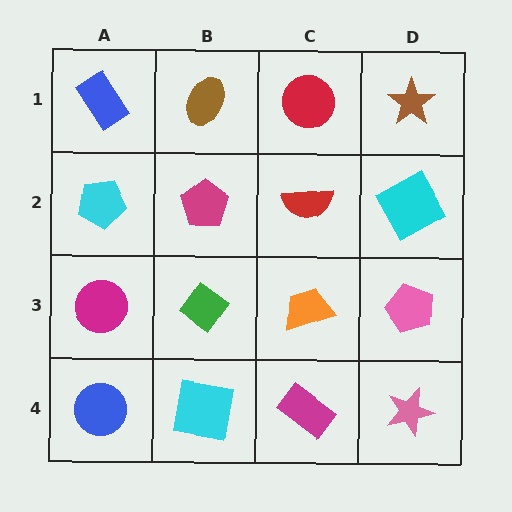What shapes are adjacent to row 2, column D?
A brown star (row 1, column D), a pink pentagon (row 3, column D), a red semicircle (row 2, column C).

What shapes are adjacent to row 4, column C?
An orange trapezoid (row 3, column C), a cyan square (row 4, column B), a pink star (row 4, column D).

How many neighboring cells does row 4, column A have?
2.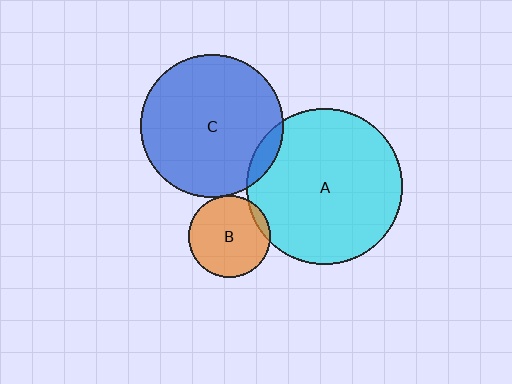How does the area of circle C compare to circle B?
Approximately 3.1 times.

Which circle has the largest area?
Circle A (cyan).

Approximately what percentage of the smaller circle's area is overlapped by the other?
Approximately 5%.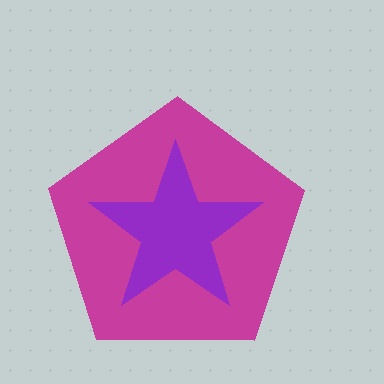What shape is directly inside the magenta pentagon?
The purple star.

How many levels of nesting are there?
2.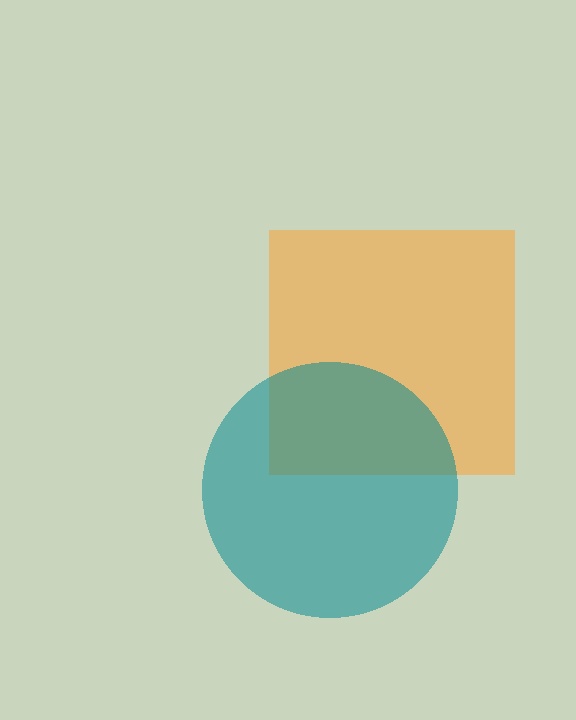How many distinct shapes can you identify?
There are 2 distinct shapes: an orange square, a teal circle.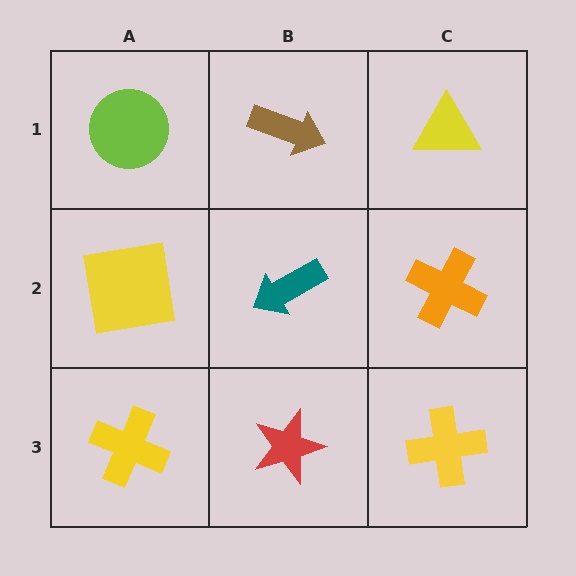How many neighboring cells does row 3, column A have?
2.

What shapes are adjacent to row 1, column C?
An orange cross (row 2, column C), a brown arrow (row 1, column B).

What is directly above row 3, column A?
A yellow square.